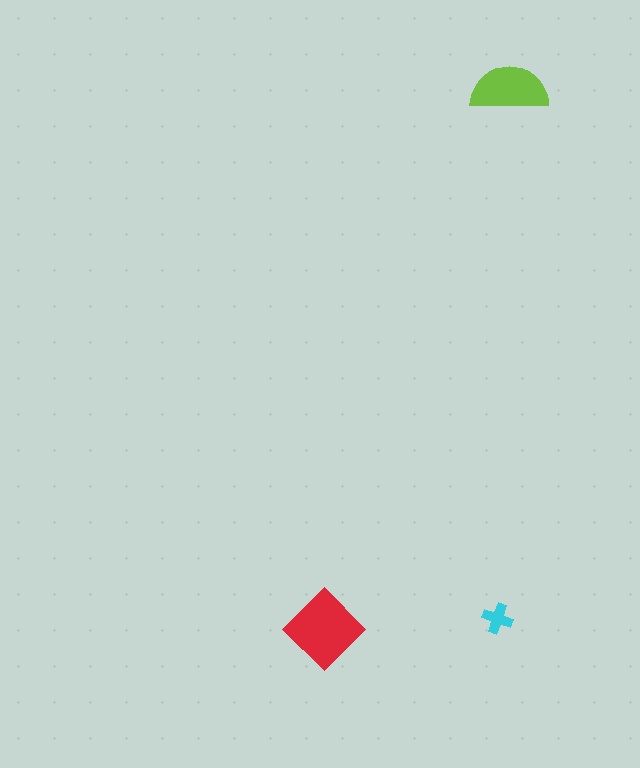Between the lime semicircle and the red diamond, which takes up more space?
The red diamond.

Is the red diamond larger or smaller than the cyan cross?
Larger.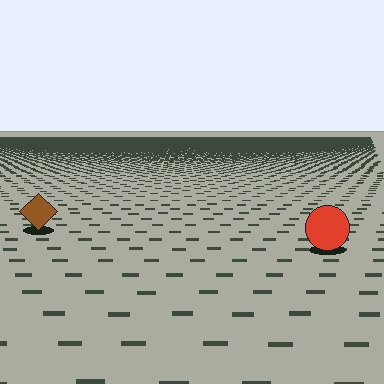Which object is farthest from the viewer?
The brown diamond is farthest from the viewer. It appears smaller and the ground texture around it is denser.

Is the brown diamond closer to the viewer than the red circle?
No. The red circle is closer — you can tell from the texture gradient: the ground texture is coarser near it.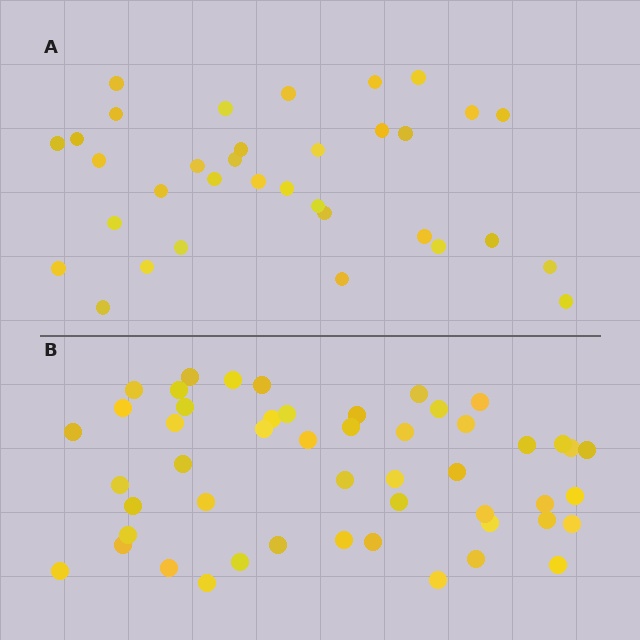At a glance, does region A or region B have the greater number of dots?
Region B (the bottom region) has more dots.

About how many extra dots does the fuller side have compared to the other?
Region B has approximately 15 more dots than region A.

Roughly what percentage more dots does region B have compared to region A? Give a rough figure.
About 45% more.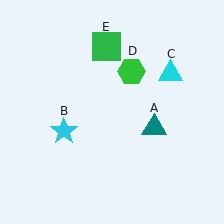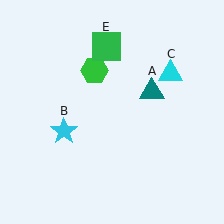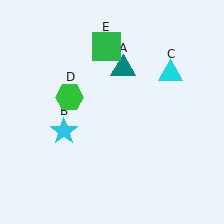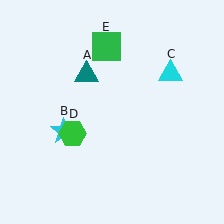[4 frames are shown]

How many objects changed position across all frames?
2 objects changed position: teal triangle (object A), green hexagon (object D).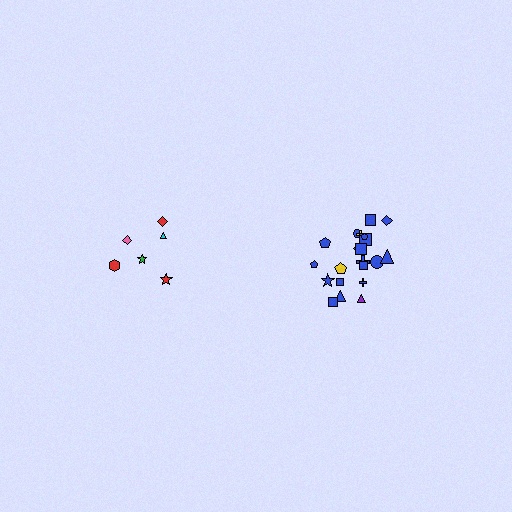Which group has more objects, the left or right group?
The right group.